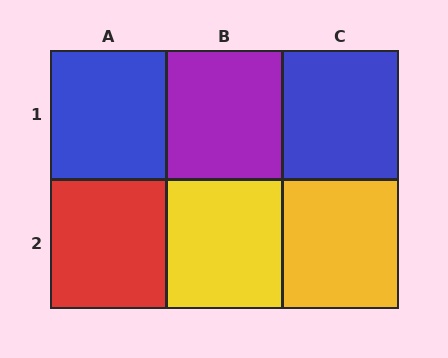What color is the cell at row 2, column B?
Yellow.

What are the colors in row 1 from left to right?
Blue, purple, blue.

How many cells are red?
1 cell is red.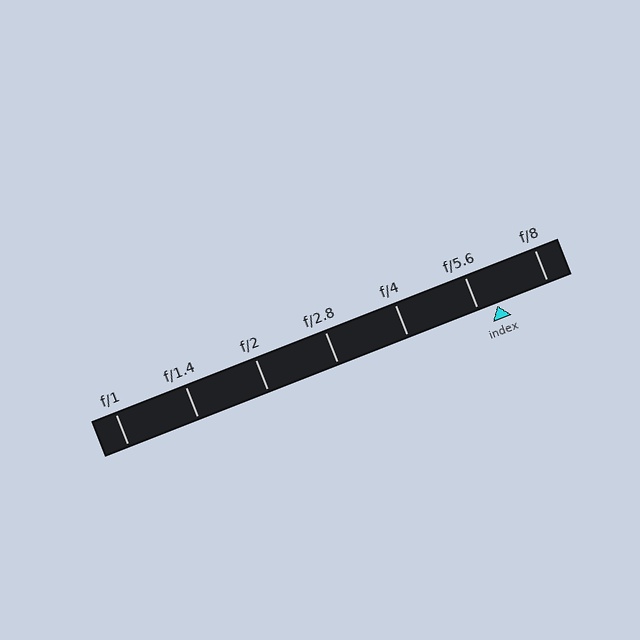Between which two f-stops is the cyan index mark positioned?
The index mark is between f/5.6 and f/8.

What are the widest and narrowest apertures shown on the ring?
The widest aperture shown is f/1 and the narrowest is f/8.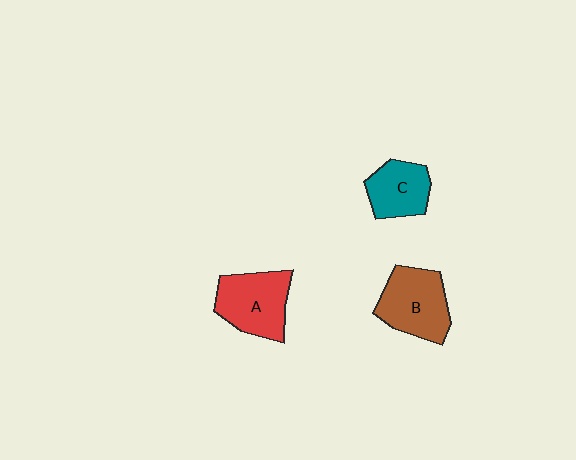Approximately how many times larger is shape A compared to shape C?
Approximately 1.3 times.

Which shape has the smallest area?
Shape C (teal).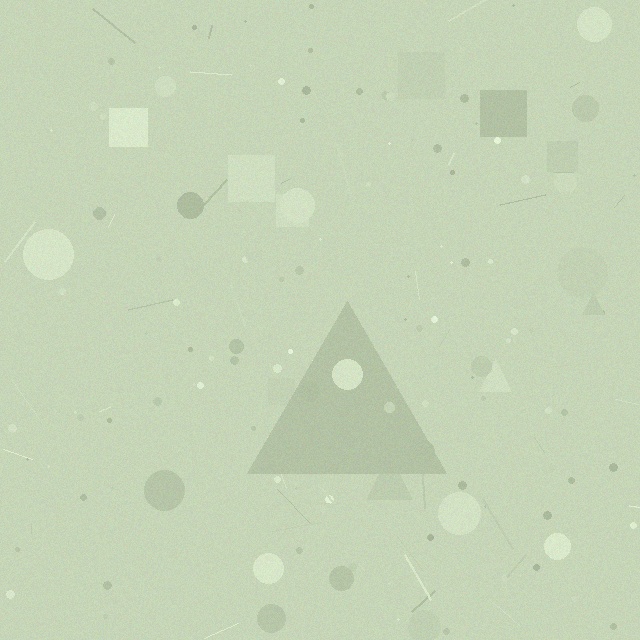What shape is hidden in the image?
A triangle is hidden in the image.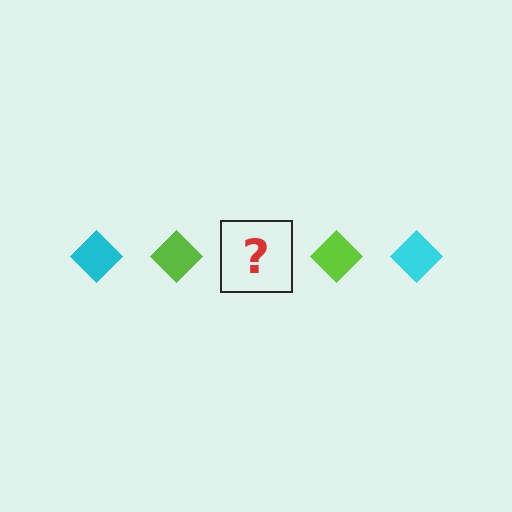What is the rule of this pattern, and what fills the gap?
The rule is that the pattern cycles through cyan, lime diamonds. The gap should be filled with a cyan diamond.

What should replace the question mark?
The question mark should be replaced with a cyan diamond.